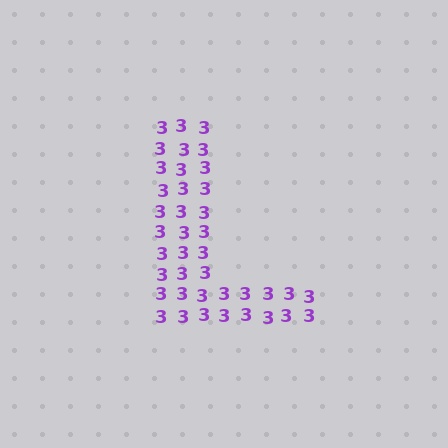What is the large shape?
The large shape is the letter L.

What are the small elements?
The small elements are digit 3's.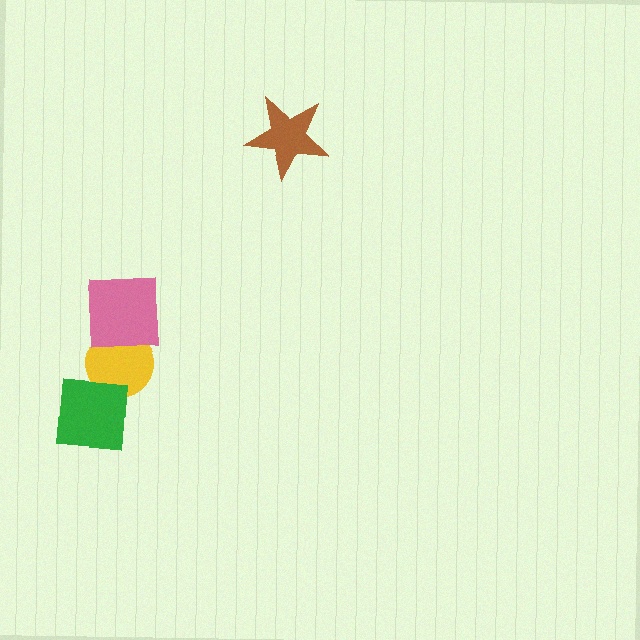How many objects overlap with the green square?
1 object overlaps with the green square.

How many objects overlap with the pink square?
1 object overlaps with the pink square.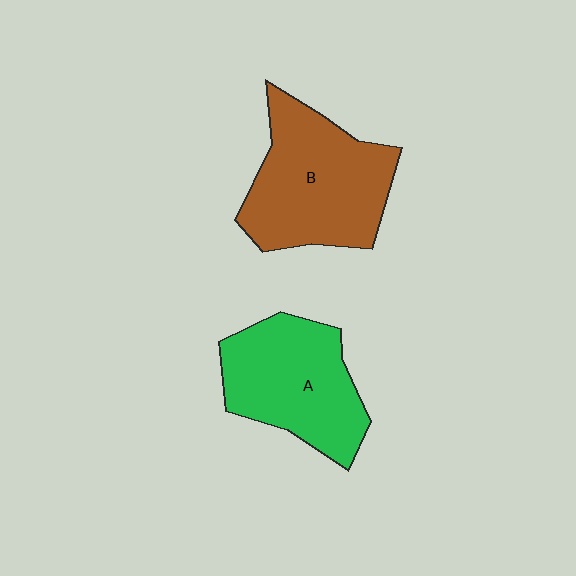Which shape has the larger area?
Shape B (brown).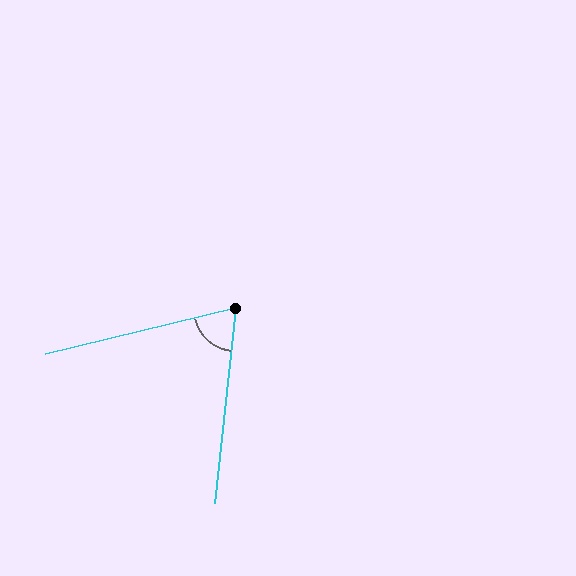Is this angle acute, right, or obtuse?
It is acute.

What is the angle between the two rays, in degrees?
Approximately 70 degrees.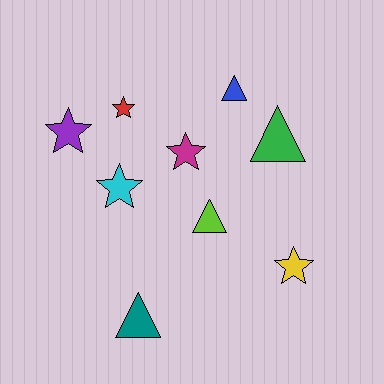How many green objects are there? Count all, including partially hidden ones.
There is 1 green object.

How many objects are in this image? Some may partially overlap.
There are 9 objects.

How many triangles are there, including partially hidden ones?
There are 4 triangles.